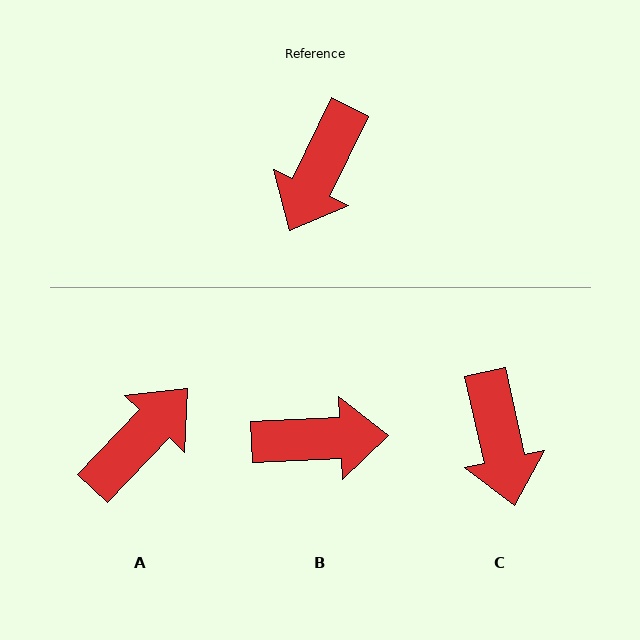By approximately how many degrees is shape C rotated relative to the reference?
Approximately 38 degrees counter-clockwise.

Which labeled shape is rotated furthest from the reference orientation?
A, about 163 degrees away.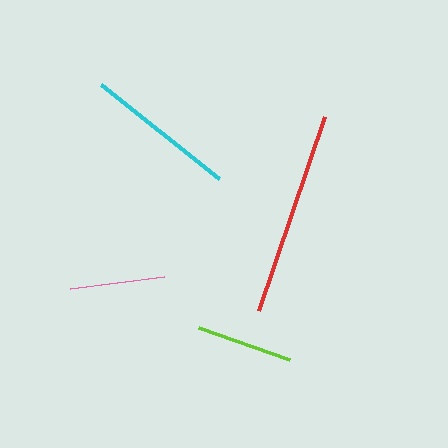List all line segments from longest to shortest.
From longest to shortest: red, cyan, lime, pink.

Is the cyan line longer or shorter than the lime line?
The cyan line is longer than the lime line.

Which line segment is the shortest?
The pink line is the shortest at approximately 94 pixels.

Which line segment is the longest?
The red line is the longest at approximately 205 pixels.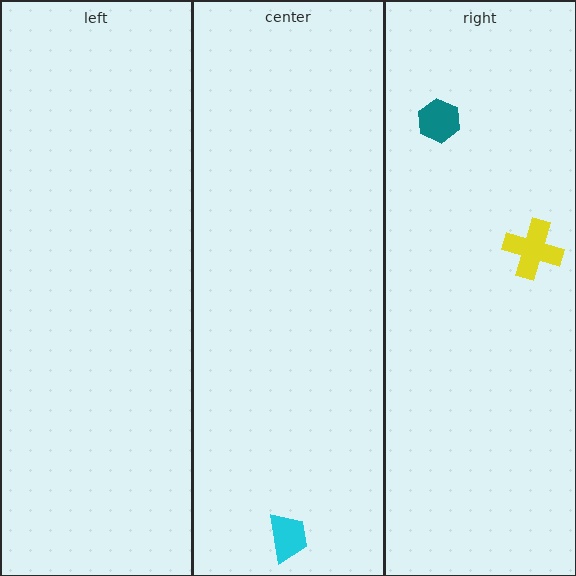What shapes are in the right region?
The yellow cross, the teal hexagon.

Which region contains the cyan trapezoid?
The center region.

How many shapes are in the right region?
2.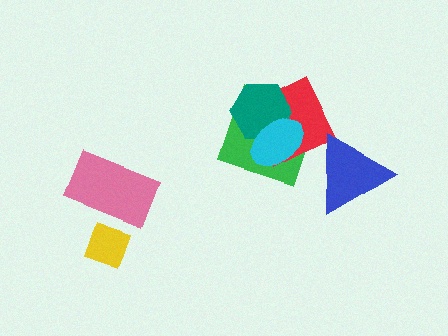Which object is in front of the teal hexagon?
The cyan ellipse is in front of the teal hexagon.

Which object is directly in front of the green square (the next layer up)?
The red square is directly in front of the green square.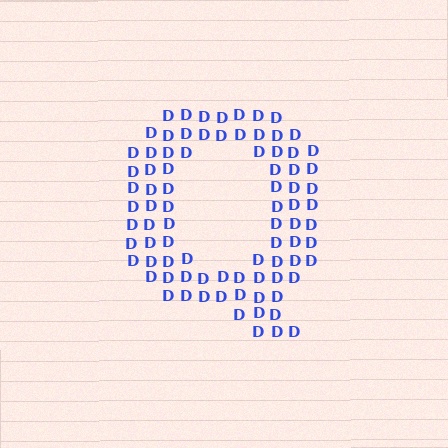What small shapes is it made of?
It is made of small letter D's.